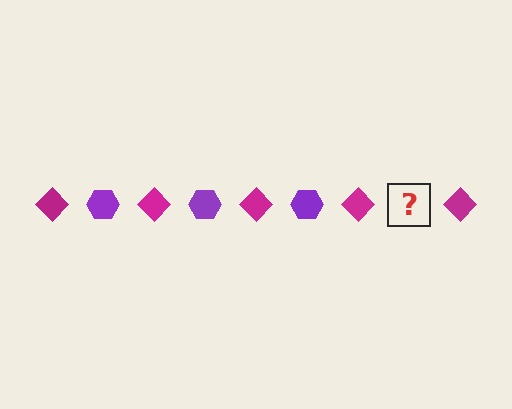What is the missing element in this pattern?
The missing element is a purple hexagon.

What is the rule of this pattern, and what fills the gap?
The rule is that the pattern alternates between magenta diamond and purple hexagon. The gap should be filled with a purple hexagon.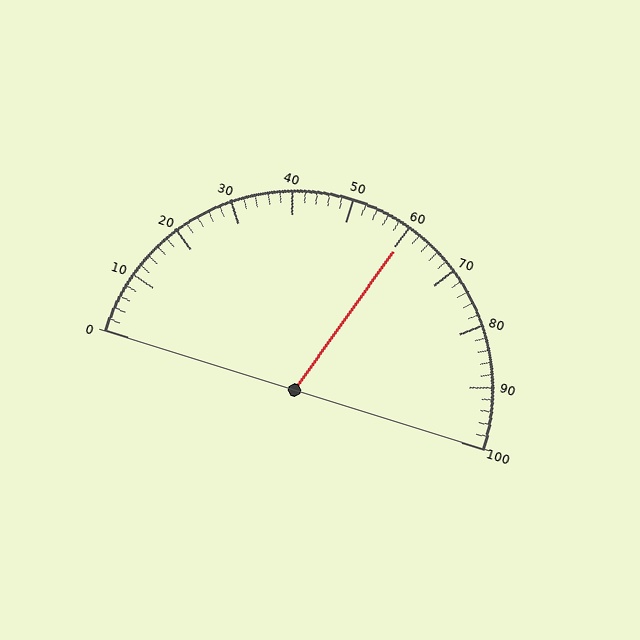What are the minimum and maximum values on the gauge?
The gauge ranges from 0 to 100.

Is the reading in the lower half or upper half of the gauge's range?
The reading is in the upper half of the range (0 to 100).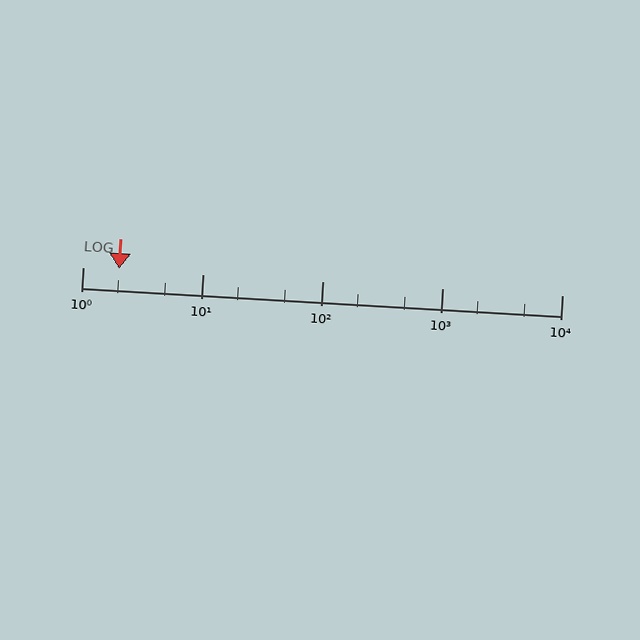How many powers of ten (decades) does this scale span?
The scale spans 4 decades, from 1 to 10000.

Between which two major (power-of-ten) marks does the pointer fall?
The pointer is between 1 and 10.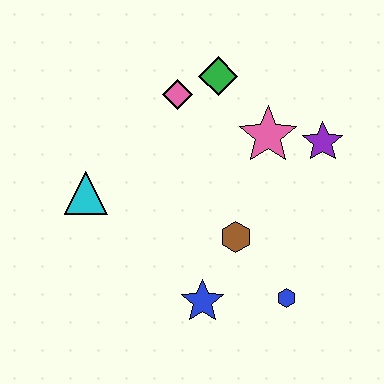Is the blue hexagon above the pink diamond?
No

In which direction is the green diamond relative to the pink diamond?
The green diamond is to the right of the pink diamond.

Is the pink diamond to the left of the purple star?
Yes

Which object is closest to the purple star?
The pink star is closest to the purple star.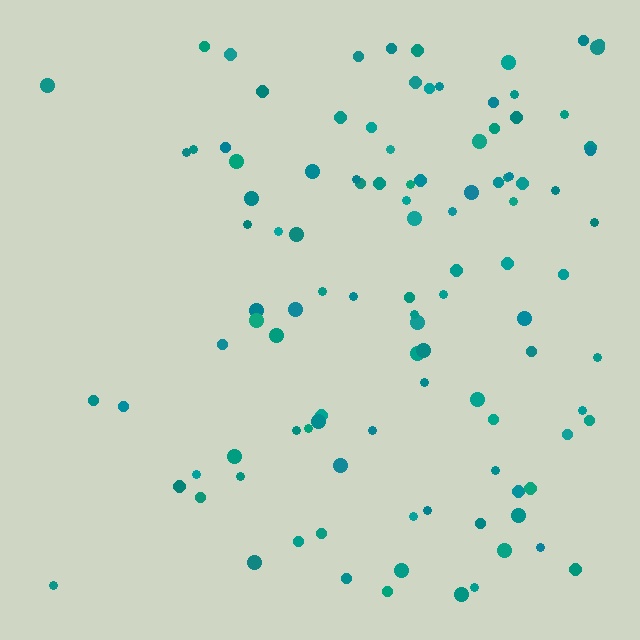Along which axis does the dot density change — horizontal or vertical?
Horizontal.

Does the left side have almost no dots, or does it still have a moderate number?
Still a moderate number, just noticeably fewer than the right.